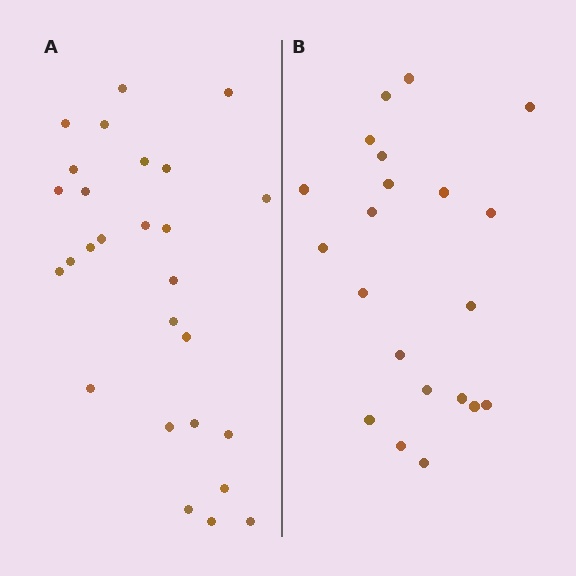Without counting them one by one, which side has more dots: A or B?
Region A (the left region) has more dots.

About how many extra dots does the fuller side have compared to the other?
Region A has about 6 more dots than region B.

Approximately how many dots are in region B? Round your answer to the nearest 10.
About 20 dots. (The exact count is 21, which rounds to 20.)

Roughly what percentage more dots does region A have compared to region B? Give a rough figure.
About 30% more.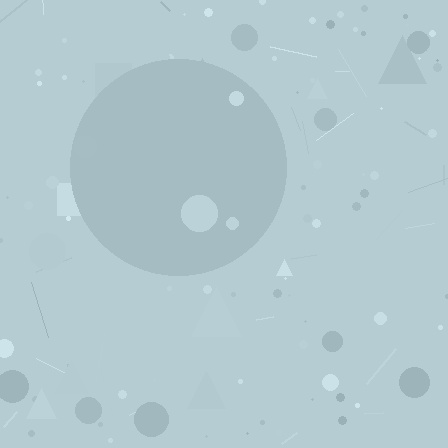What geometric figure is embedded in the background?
A circle is embedded in the background.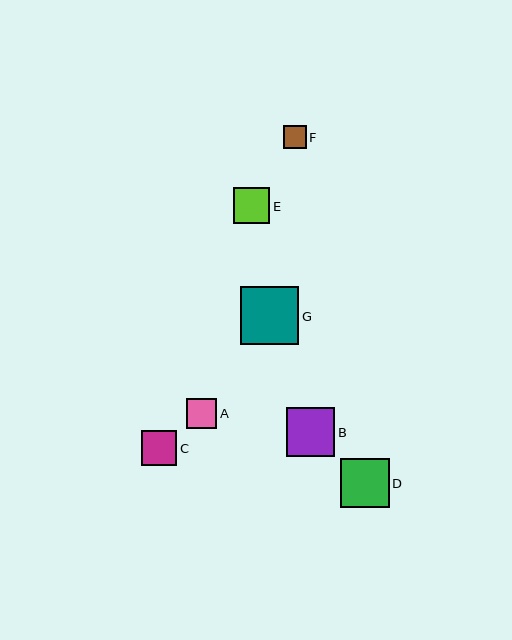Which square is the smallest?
Square F is the smallest with a size of approximately 23 pixels.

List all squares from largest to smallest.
From largest to smallest: G, D, B, E, C, A, F.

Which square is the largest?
Square G is the largest with a size of approximately 58 pixels.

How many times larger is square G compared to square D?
Square G is approximately 1.2 times the size of square D.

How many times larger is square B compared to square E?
Square B is approximately 1.3 times the size of square E.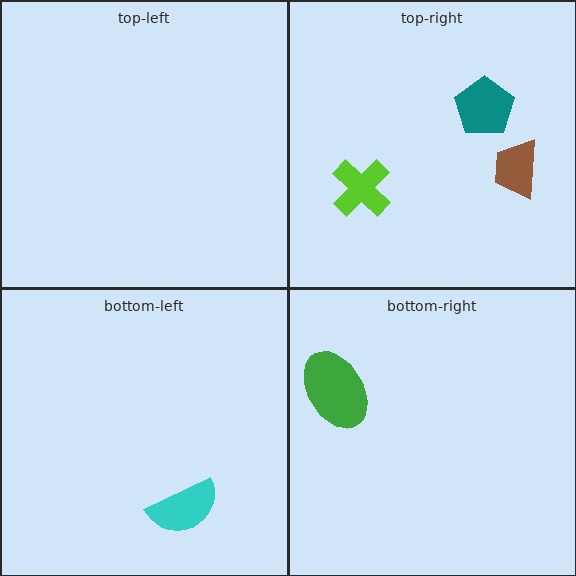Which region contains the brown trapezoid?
The top-right region.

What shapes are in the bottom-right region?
The green ellipse.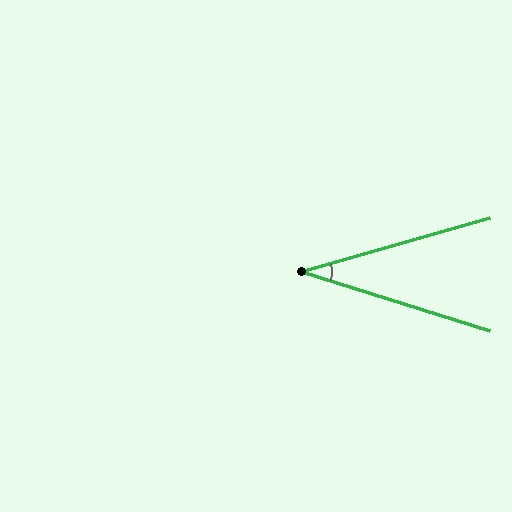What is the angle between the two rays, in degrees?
Approximately 34 degrees.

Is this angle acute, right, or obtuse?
It is acute.